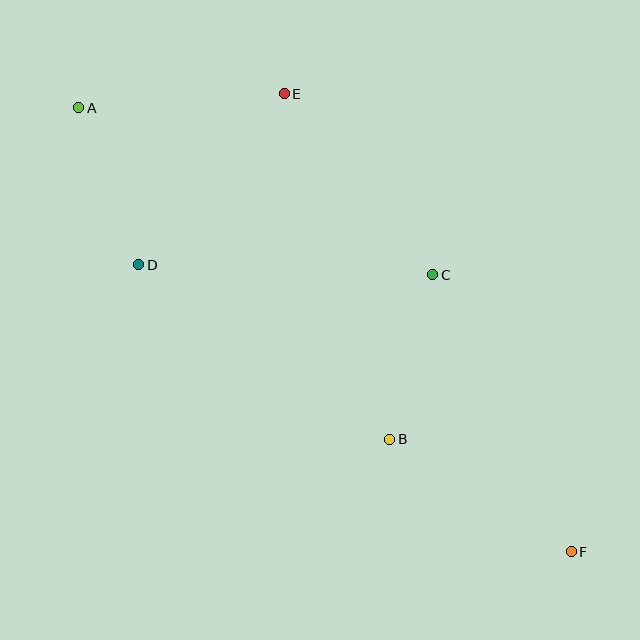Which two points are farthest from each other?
Points A and F are farthest from each other.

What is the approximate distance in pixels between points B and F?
The distance between B and F is approximately 214 pixels.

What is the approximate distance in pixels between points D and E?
The distance between D and E is approximately 224 pixels.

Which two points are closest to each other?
Points A and D are closest to each other.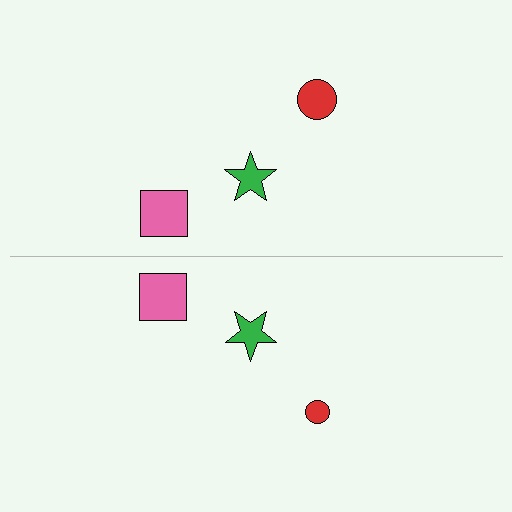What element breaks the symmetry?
The red circle on the bottom side has a different size than its mirror counterpart.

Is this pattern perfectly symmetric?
No, the pattern is not perfectly symmetric. The red circle on the bottom side has a different size than its mirror counterpart.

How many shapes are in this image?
There are 6 shapes in this image.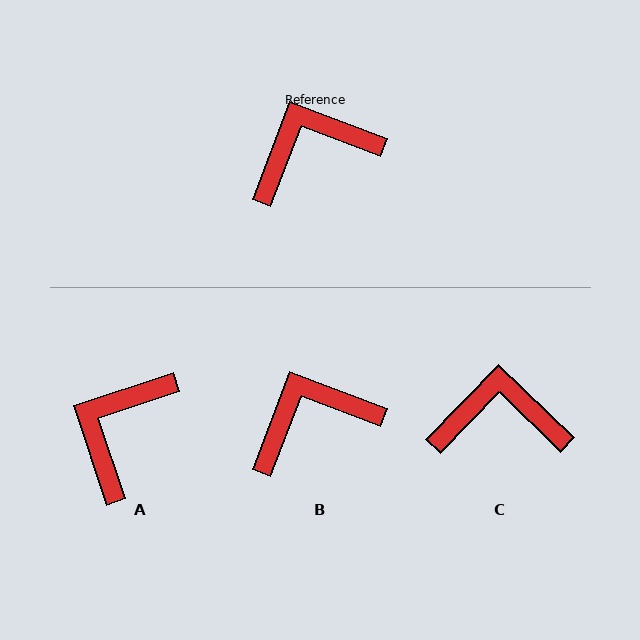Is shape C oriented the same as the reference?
No, it is off by about 23 degrees.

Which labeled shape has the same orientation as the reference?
B.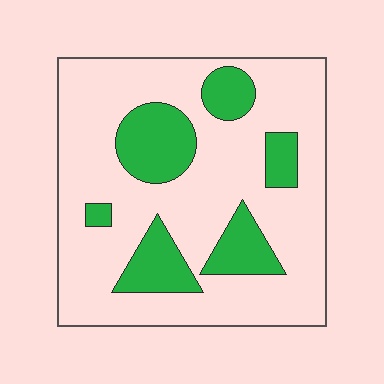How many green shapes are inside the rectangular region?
6.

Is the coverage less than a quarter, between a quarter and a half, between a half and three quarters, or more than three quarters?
Less than a quarter.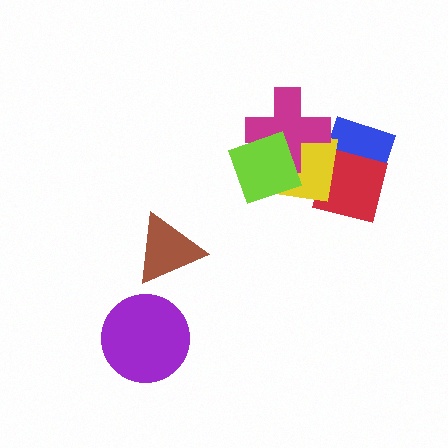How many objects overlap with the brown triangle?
0 objects overlap with the brown triangle.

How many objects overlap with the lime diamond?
2 objects overlap with the lime diamond.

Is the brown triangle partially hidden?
No, no other shape covers it.